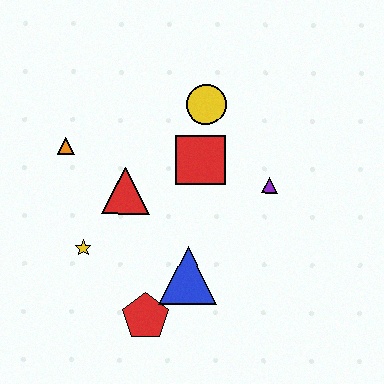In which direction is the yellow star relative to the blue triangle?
The yellow star is to the left of the blue triangle.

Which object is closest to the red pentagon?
The blue triangle is closest to the red pentagon.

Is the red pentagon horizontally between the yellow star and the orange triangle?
No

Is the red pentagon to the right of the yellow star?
Yes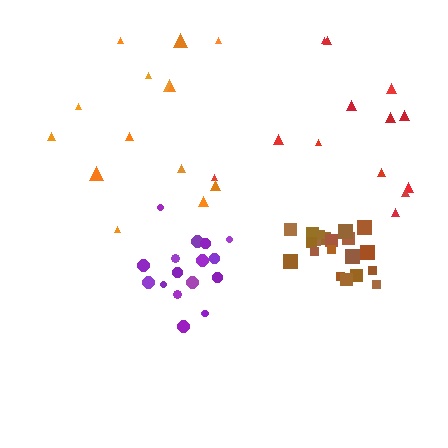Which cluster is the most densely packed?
Brown.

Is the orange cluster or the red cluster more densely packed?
Red.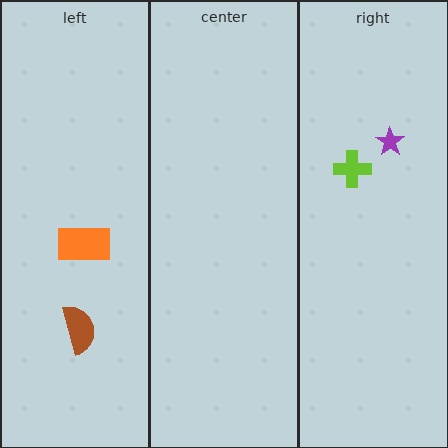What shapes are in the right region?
The purple star, the lime cross.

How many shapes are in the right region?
2.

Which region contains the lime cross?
The right region.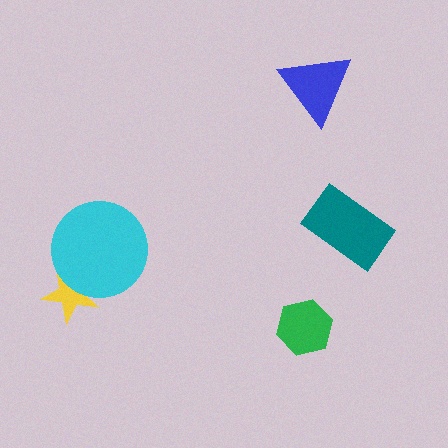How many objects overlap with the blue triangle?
0 objects overlap with the blue triangle.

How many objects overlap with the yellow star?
1 object overlaps with the yellow star.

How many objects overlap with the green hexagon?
0 objects overlap with the green hexagon.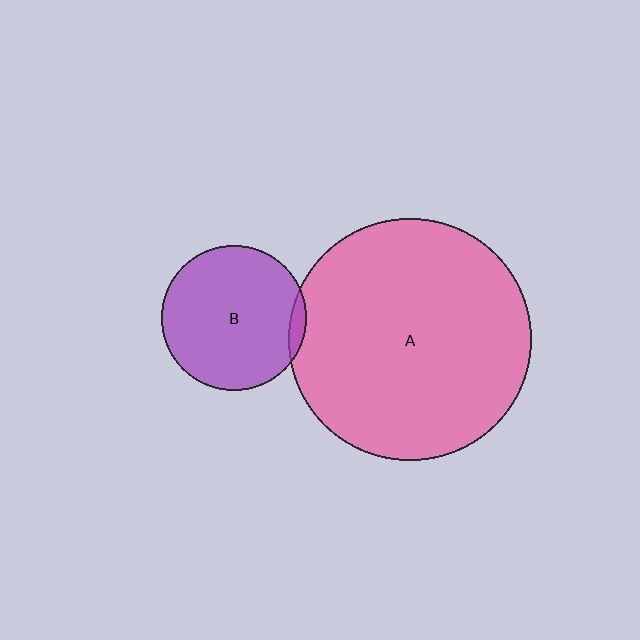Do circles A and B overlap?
Yes.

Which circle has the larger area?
Circle A (pink).